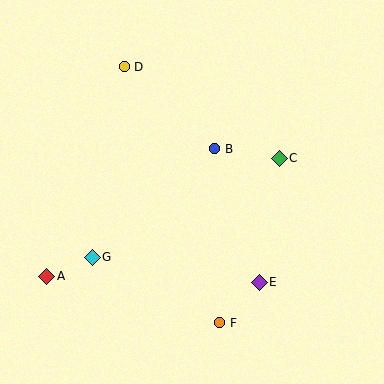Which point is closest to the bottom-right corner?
Point E is closest to the bottom-right corner.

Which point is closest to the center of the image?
Point B at (215, 149) is closest to the center.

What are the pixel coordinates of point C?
Point C is at (279, 158).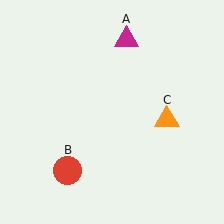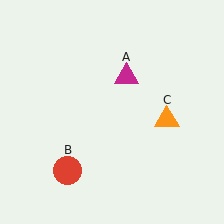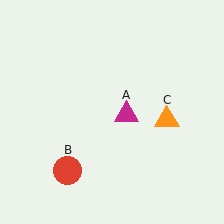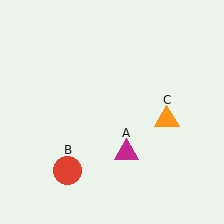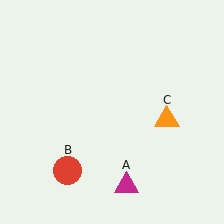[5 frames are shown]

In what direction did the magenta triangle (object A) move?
The magenta triangle (object A) moved down.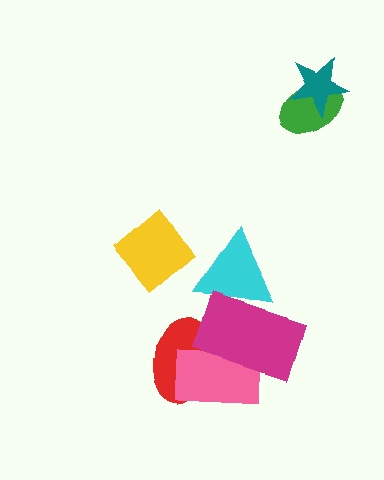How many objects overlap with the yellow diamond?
0 objects overlap with the yellow diamond.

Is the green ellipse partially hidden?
Yes, it is partially covered by another shape.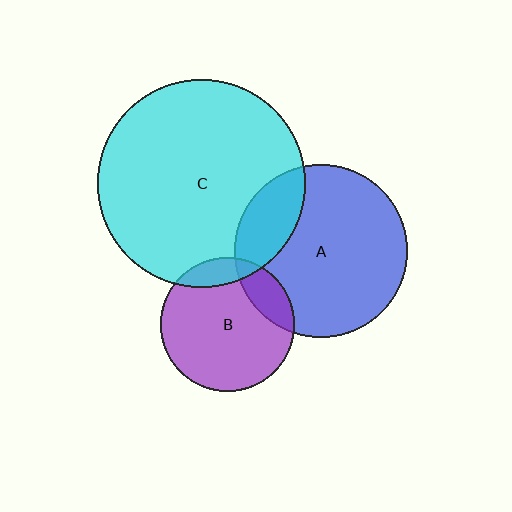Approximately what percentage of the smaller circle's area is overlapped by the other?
Approximately 10%.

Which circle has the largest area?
Circle C (cyan).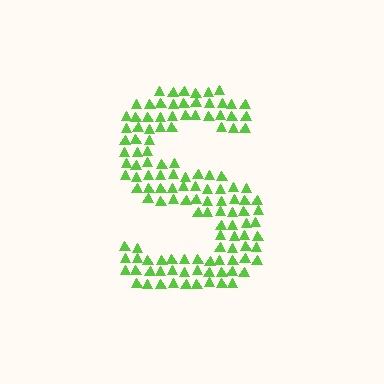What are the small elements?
The small elements are triangles.